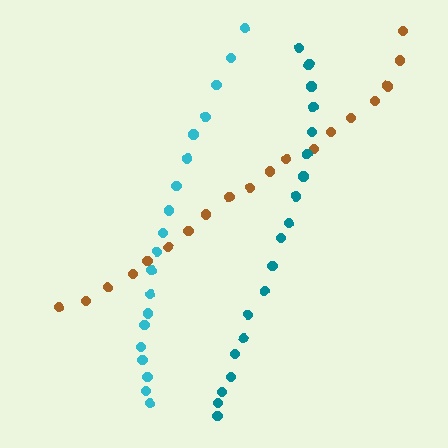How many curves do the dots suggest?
There are 3 distinct paths.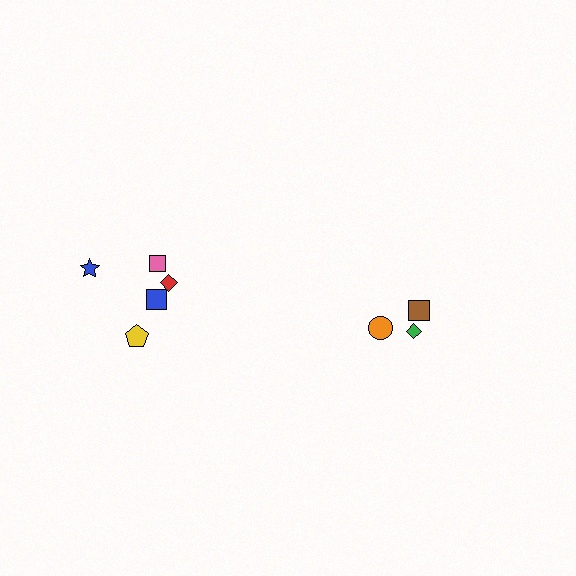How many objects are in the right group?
There are 3 objects.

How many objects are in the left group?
There are 5 objects.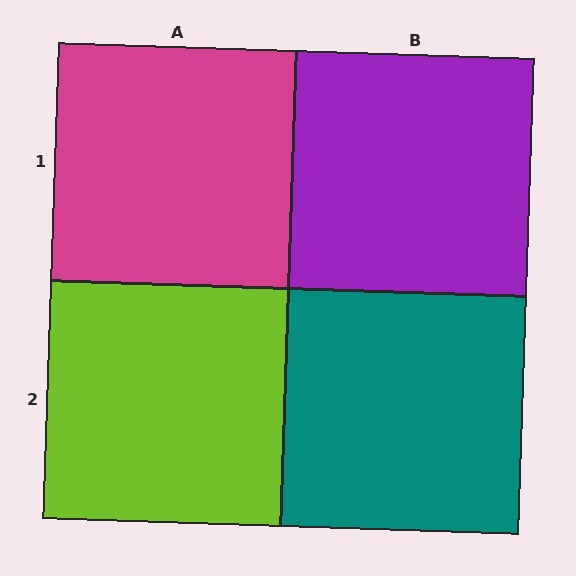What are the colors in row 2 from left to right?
Lime, teal.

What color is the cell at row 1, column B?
Purple.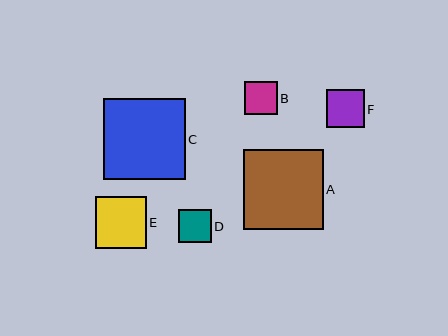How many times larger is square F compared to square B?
Square F is approximately 1.2 times the size of square B.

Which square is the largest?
Square C is the largest with a size of approximately 82 pixels.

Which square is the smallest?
Square B is the smallest with a size of approximately 32 pixels.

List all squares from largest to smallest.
From largest to smallest: C, A, E, F, D, B.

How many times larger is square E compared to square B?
Square E is approximately 1.6 times the size of square B.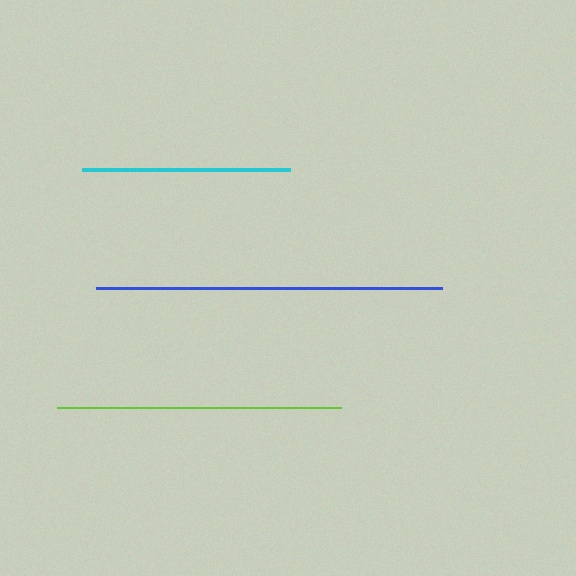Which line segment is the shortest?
The cyan line is the shortest at approximately 209 pixels.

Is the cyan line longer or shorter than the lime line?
The lime line is longer than the cyan line.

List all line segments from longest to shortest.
From longest to shortest: blue, lime, cyan.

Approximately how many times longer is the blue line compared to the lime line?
The blue line is approximately 1.2 times the length of the lime line.